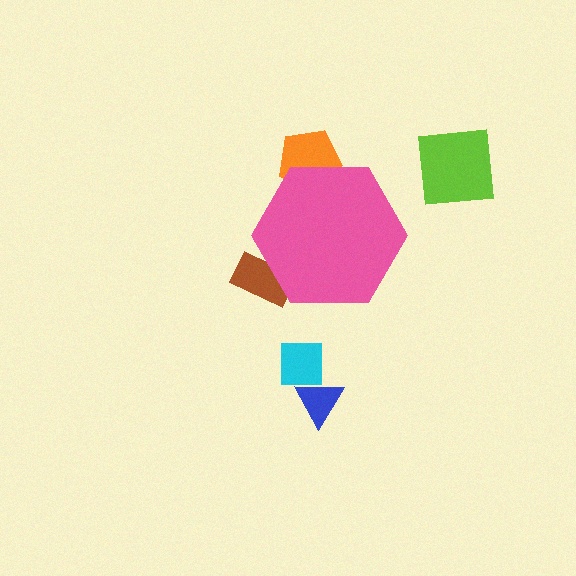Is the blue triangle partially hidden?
No, the blue triangle is fully visible.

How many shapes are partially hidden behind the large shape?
2 shapes are partially hidden.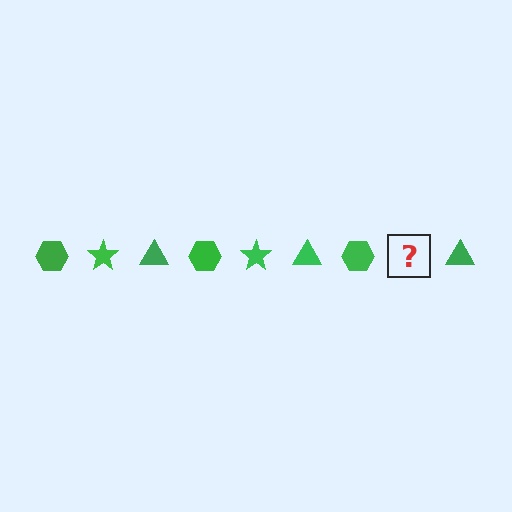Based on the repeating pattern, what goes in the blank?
The blank should be a green star.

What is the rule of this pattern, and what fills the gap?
The rule is that the pattern cycles through hexagon, star, triangle shapes in green. The gap should be filled with a green star.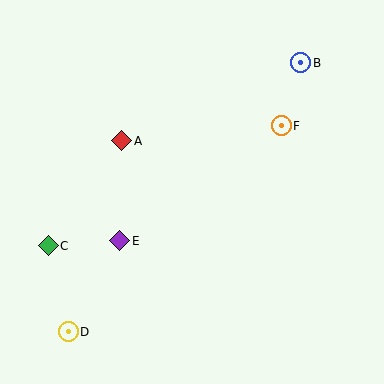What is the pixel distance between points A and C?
The distance between A and C is 128 pixels.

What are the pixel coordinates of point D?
Point D is at (68, 332).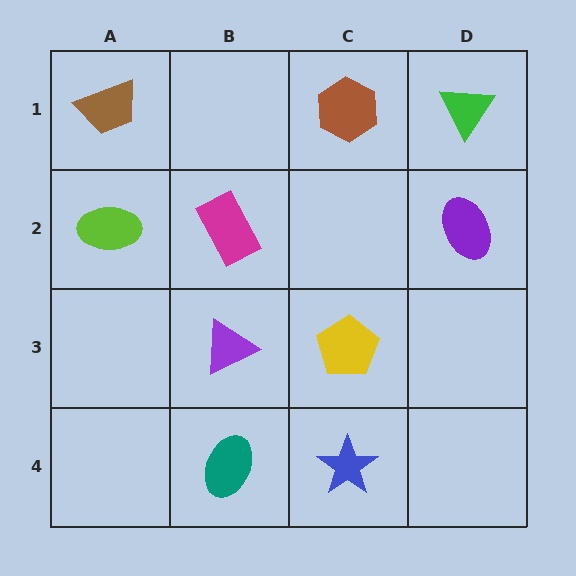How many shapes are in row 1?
3 shapes.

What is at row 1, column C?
A brown hexagon.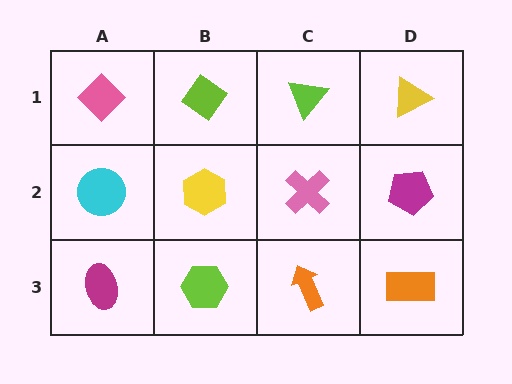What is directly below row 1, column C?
A pink cross.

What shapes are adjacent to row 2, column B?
A lime diamond (row 1, column B), a lime hexagon (row 3, column B), a cyan circle (row 2, column A), a pink cross (row 2, column C).